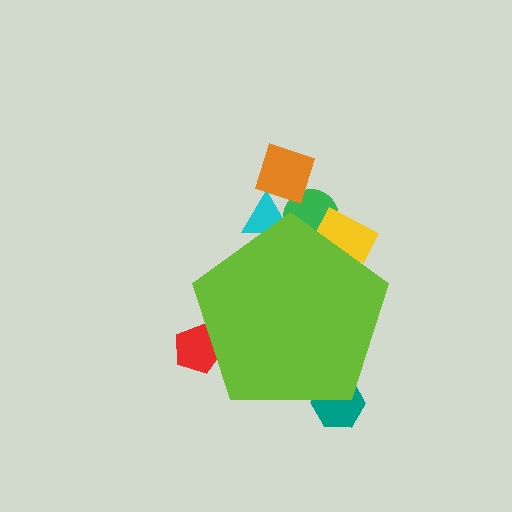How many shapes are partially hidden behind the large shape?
5 shapes are partially hidden.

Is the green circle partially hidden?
Yes, the green circle is partially hidden behind the lime pentagon.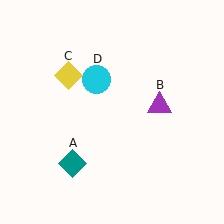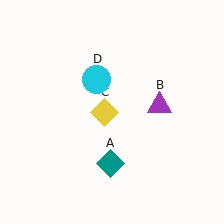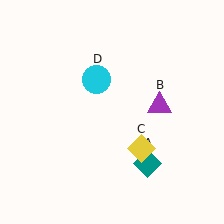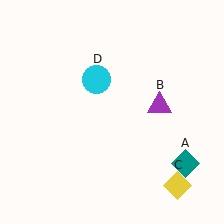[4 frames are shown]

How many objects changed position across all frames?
2 objects changed position: teal diamond (object A), yellow diamond (object C).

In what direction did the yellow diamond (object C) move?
The yellow diamond (object C) moved down and to the right.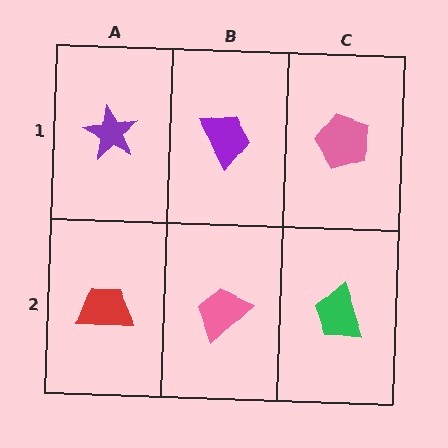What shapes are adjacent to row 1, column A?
A red trapezoid (row 2, column A), a purple trapezoid (row 1, column B).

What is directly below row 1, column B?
A pink trapezoid.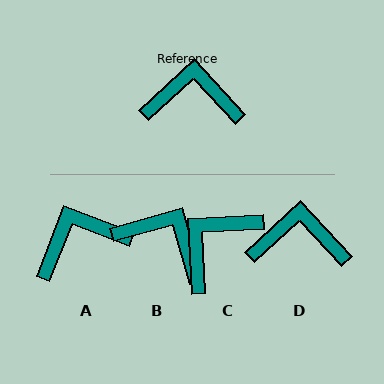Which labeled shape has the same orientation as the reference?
D.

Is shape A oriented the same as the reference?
No, it is off by about 26 degrees.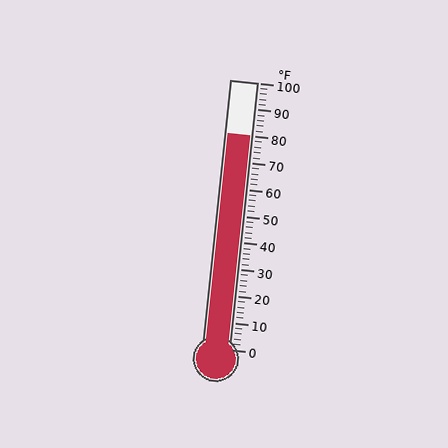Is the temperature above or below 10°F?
The temperature is above 10°F.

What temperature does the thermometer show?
The thermometer shows approximately 80°F.